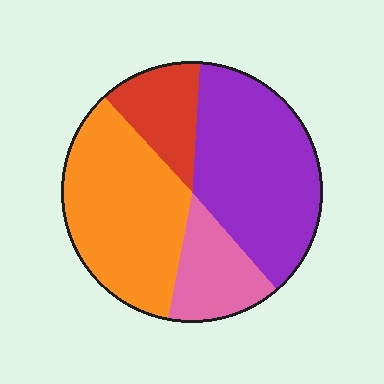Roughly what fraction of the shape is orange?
Orange covers roughly 35% of the shape.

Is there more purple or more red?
Purple.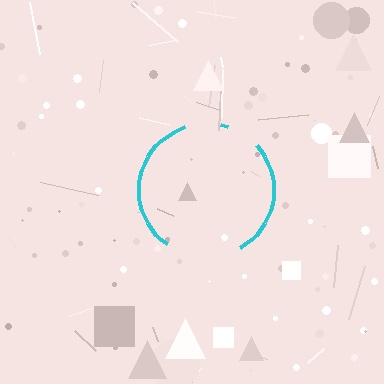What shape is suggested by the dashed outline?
The dashed outline suggests a circle.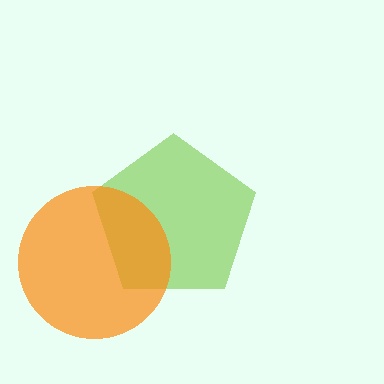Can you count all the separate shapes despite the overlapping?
Yes, there are 2 separate shapes.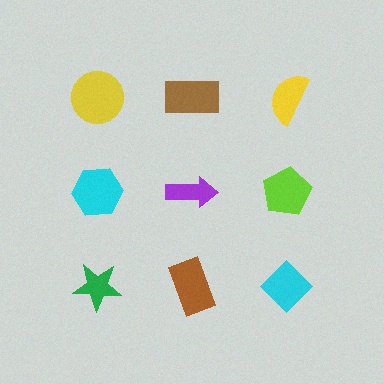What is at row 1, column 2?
A brown rectangle.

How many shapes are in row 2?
3 shapes.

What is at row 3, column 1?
A green star.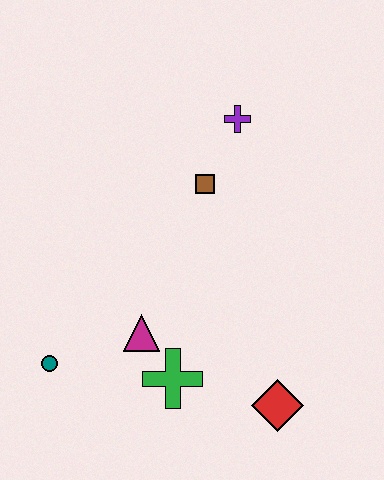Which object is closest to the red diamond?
The green cross is closest to the red diamond.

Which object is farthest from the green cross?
The purple cross is farthest from the green cross.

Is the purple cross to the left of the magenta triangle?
No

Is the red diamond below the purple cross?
Yes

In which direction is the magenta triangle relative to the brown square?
The magenta triangle is below the brown square.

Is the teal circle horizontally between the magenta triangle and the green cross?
No